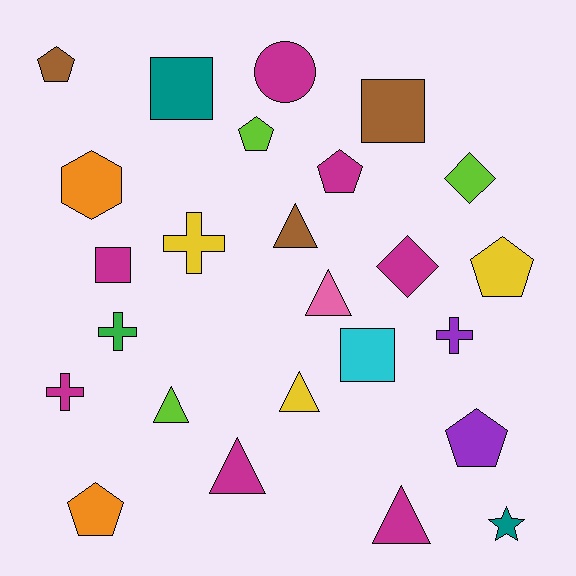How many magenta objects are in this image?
There are 7 magenta objects.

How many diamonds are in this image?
There are 2 diamonds.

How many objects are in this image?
There are 25 objects.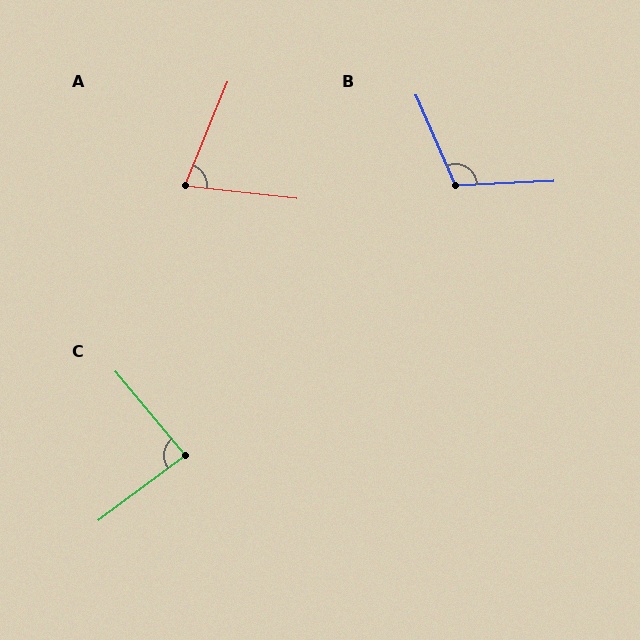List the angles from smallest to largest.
A (74°), C (87°), B (111°).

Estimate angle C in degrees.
Approximately 87 degrees.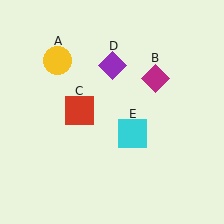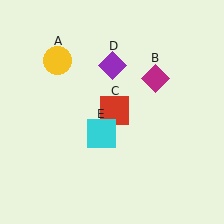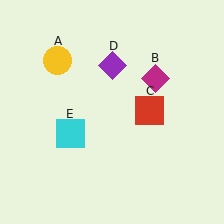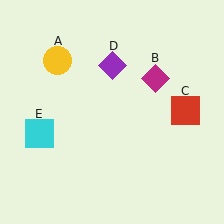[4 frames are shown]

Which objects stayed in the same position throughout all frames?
Yellow circle (object A) and magenta diamond (object B) and purple diamond (object D) remained stationary.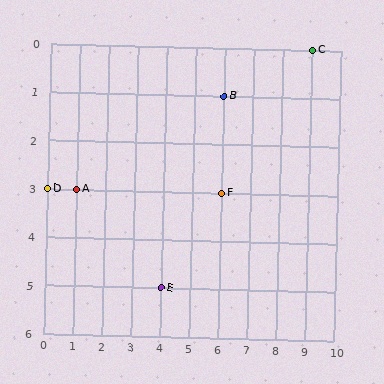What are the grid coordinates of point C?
Point C is at grid coordinates (9, 0).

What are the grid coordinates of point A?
Point A is at grid coordinates (1, 3).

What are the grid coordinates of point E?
Point E is at grid coordinates (4, 5).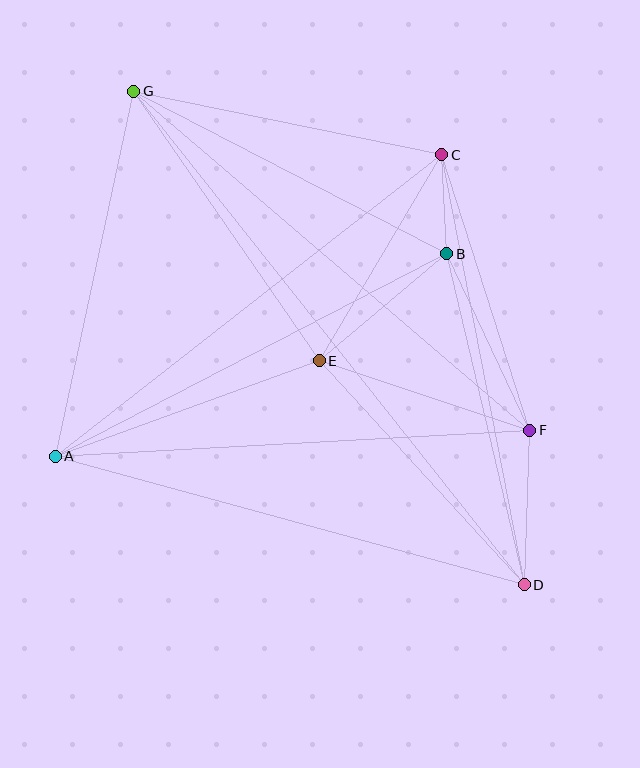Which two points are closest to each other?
Points B and C are closest to each other.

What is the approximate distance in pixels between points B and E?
The distance between B and E is approximately 166 pixels.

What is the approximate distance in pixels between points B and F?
The distance between B and F is approximately 195 pixels.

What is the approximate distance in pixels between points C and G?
The distance between C and G is approximately 314 pixels.